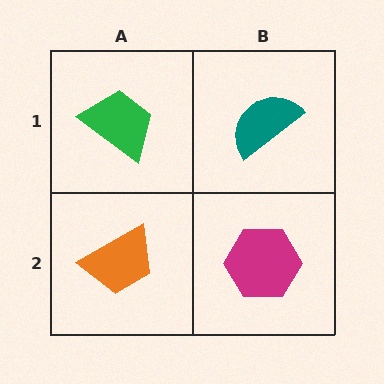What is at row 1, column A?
A green trapezoid.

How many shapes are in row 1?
2 shapes.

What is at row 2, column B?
A magenta hexagon.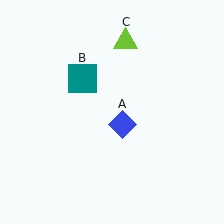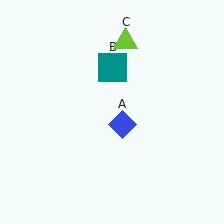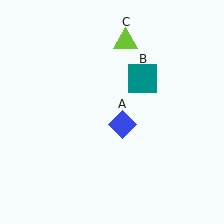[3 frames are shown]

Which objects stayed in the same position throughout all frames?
Blue diamond (object A) and lime triangle (object C) remained stationary.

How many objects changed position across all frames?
1 object changed position: teal square (object B).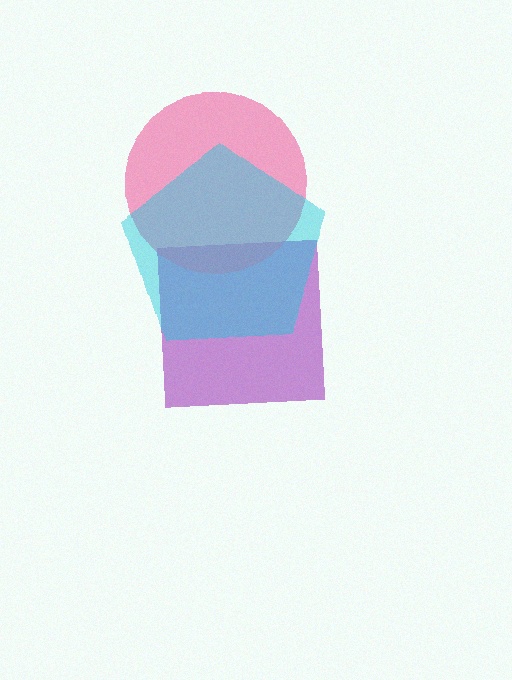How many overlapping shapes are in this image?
There are 3 overlapping shapes in the image.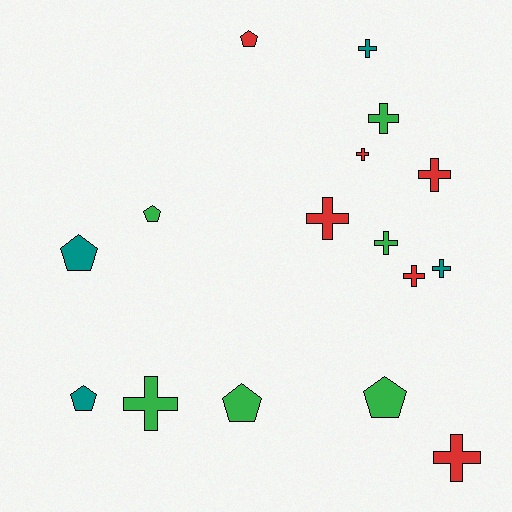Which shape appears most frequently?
Cross, with 10 objects.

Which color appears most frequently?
Green, with 6 objects.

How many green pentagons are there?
There are 3 green pentagons.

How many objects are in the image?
There are 16 objects.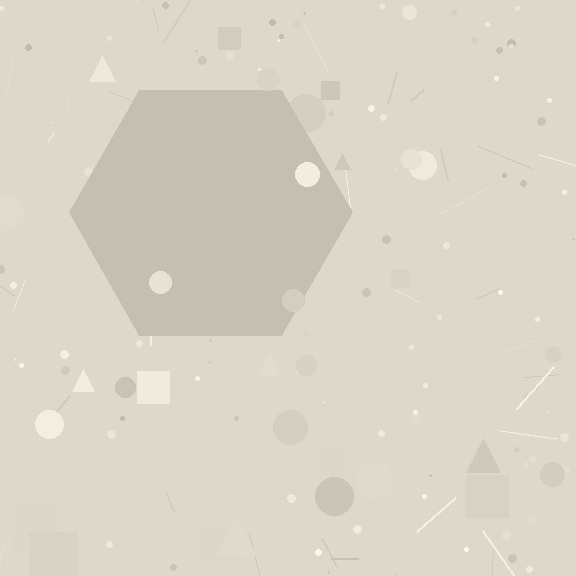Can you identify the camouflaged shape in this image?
The camouflaged shape is a hexagon.